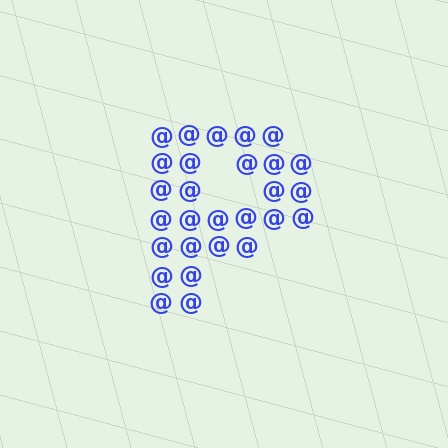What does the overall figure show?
The overall figure shows the letter P.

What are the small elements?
The small elements are at signs.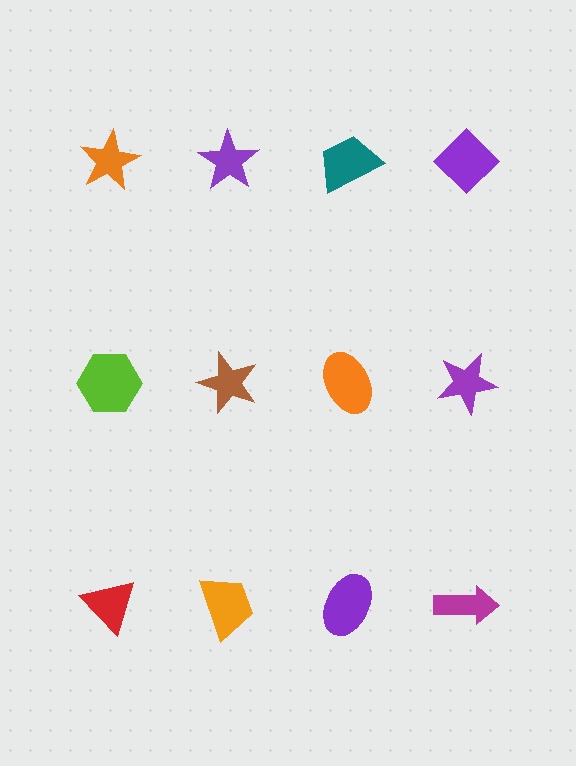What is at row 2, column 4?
A purple star.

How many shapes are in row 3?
4 shapes.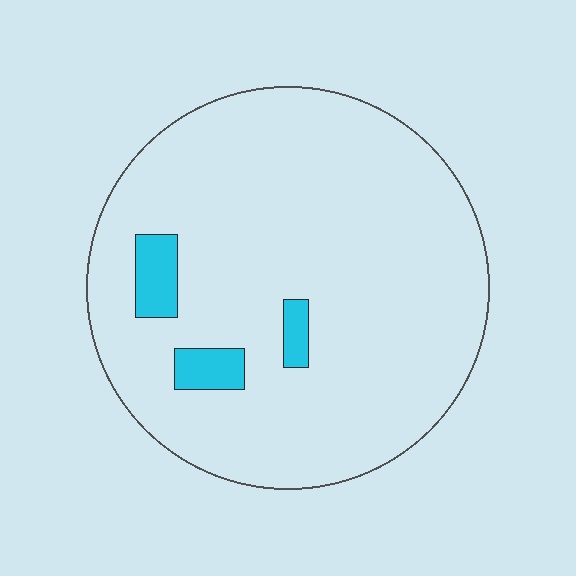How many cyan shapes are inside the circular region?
3.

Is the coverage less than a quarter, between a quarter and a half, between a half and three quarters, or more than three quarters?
Less than a quarter.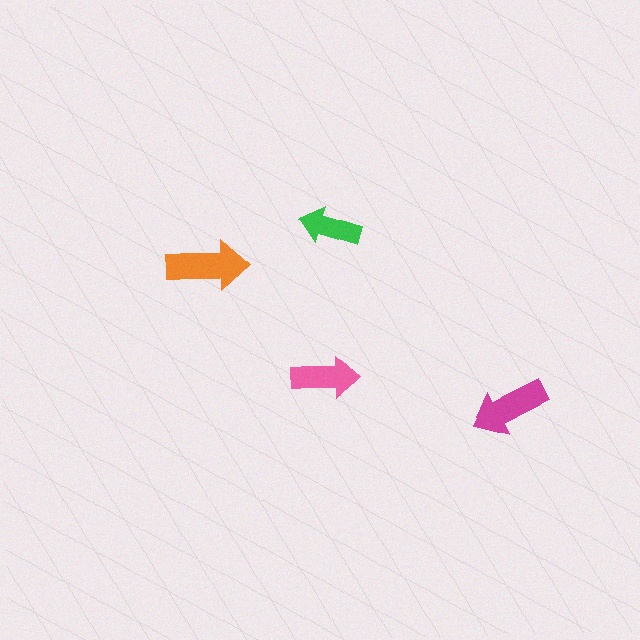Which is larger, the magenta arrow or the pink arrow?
The magenta one.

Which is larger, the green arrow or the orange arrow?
The orange one.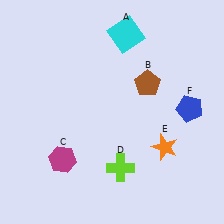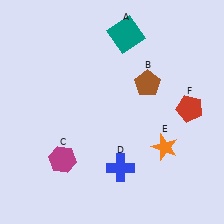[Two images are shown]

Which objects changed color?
A changed from cyan to teal. D changed from lime to blue. F changed from blue to red.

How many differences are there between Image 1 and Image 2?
There are 3 differences between the two images.